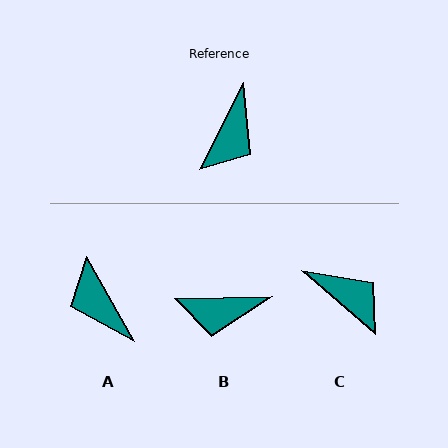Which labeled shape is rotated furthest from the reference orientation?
A, about 124 degrees away.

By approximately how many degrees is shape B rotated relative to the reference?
Approximately 62 degrees clockwise.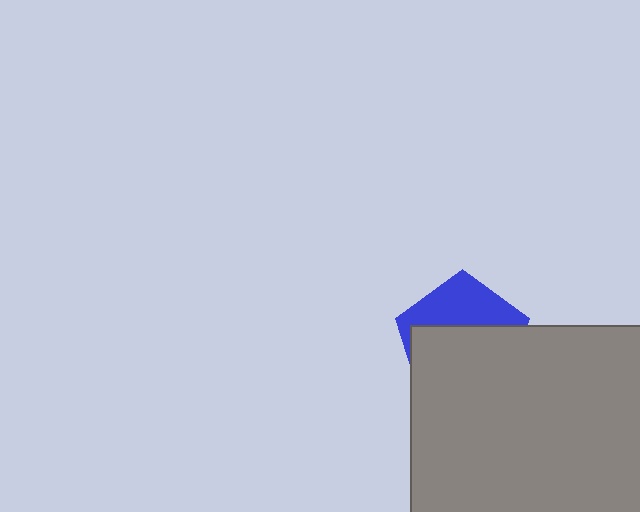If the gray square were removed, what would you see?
You would see the complete blue pentagon.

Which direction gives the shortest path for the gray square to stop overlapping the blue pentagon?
Moving down gives the shortest separation.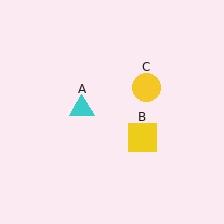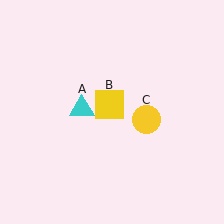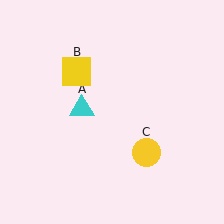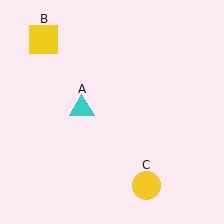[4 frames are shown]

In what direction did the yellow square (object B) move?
The yellow square (object B) moved up and to the left.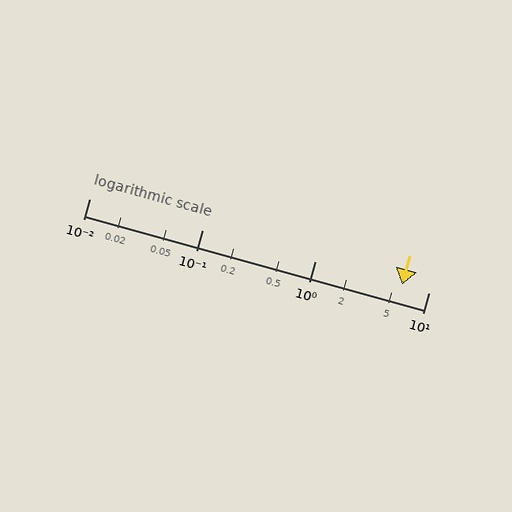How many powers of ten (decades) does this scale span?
The scale spans 3 decades, from 0.01 to 10.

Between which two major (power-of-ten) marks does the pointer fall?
The pointer is between 1 and 10.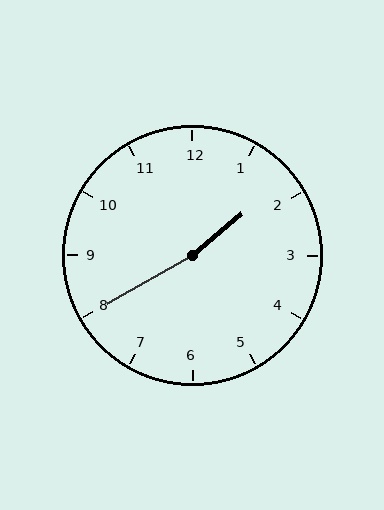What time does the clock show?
1:40.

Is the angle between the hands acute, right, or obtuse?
It is obtuse.